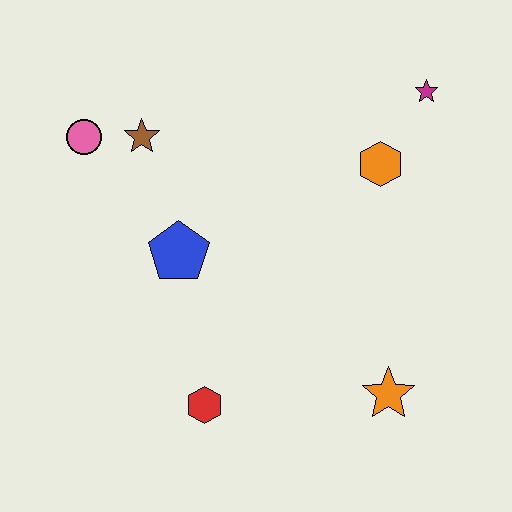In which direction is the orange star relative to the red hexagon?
The orange star is to the right of the red hexagon.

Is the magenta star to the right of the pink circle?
Yes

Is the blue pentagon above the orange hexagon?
No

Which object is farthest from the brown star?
The orange star is farthest from the brown star.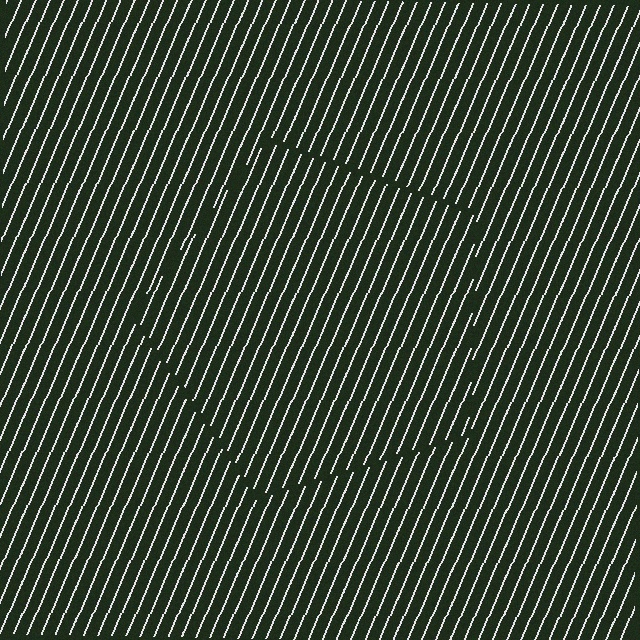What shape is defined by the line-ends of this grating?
An illusory pentagon. The interior of the shape contains the same grating, shifted by half a period — the contour is defined by the phase discontinuity where line-ends from the inner and outer gratings abut.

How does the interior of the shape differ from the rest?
The interior of the shape contains the same grating, shifted by half a period — the contour is defined by the phase discontinuity where line-ends from the inner and outer gratings abut.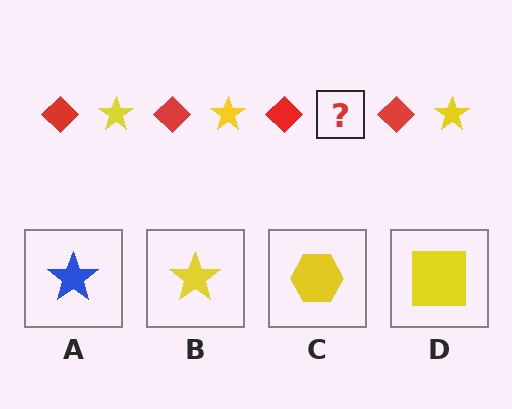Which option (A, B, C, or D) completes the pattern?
B.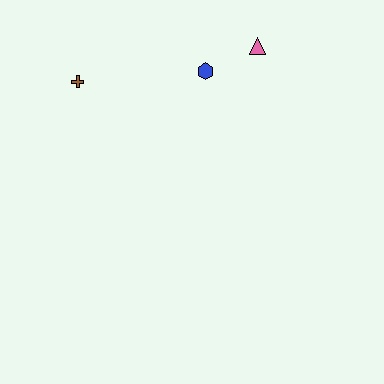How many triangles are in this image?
There is 1 triangle.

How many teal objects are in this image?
There are no teal objects.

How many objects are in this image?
There are 3 objects.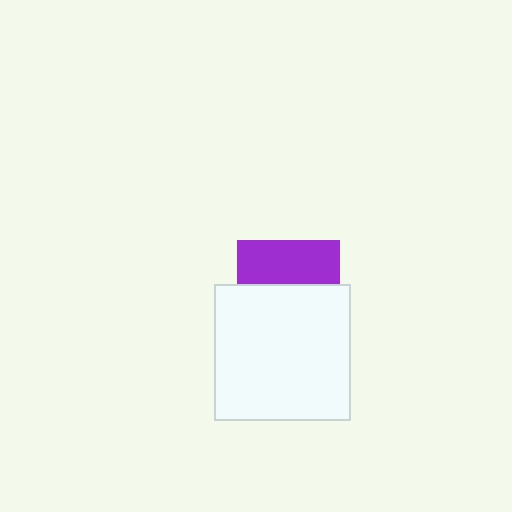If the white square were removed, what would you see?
You would see the complete purple square.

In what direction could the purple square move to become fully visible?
The purple square could move up. That would shift it out from behind the white square entirely.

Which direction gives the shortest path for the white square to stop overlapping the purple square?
Moving down gives the shortest separation.